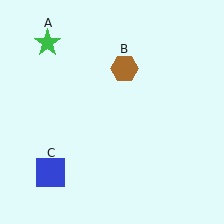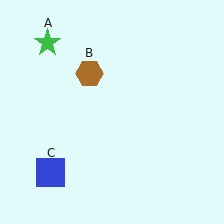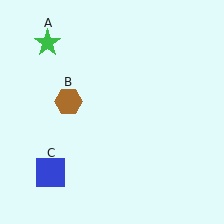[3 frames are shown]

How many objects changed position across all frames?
1 object changed position: brown hexagon (object B).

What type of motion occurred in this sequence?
The brown hexagon (object B) rotated counterclockwise around the center of the scene.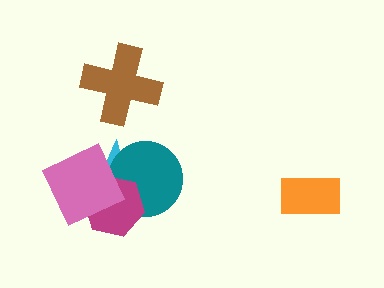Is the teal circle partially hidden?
Yes, it is partially covered by another shape.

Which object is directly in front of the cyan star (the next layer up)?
The teal circle is directly in front of the cyan star.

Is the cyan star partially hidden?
Yes, it is partially covered by another shape.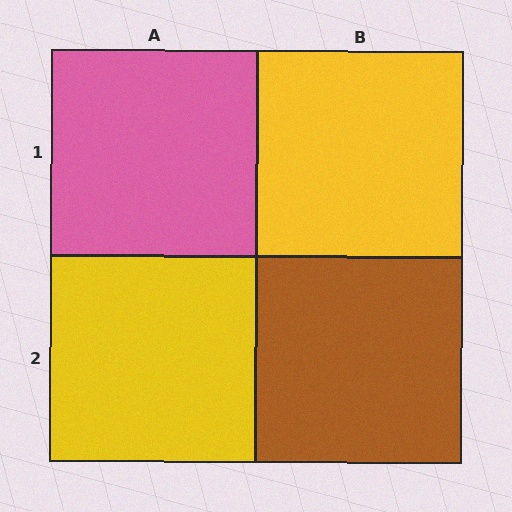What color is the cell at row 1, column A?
Pink.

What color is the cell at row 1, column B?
Yellow.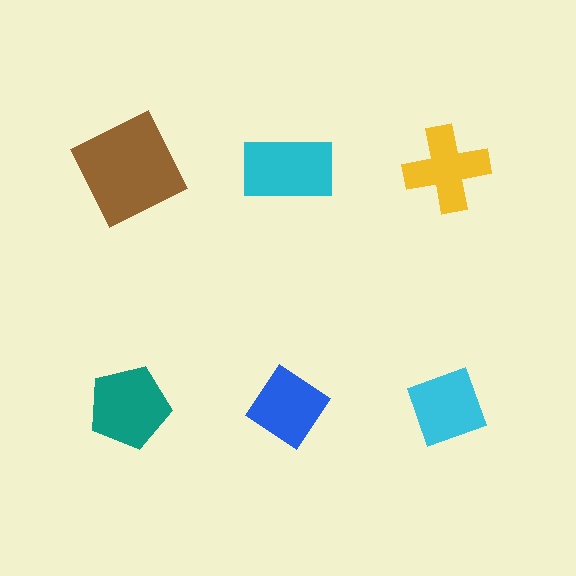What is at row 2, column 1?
A teal pentagon.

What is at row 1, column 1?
A brown square.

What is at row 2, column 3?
A cyan diamond.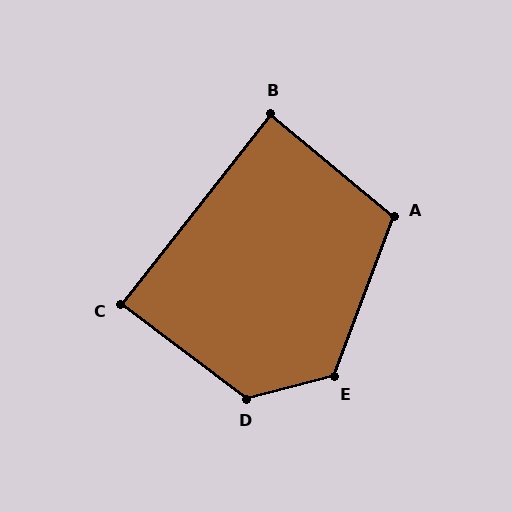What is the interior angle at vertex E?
Approximately 125 degrees (obtuse).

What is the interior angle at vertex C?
Approximately 89 degrees (approximately right).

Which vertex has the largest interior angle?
D, at approximately 128 degrees.